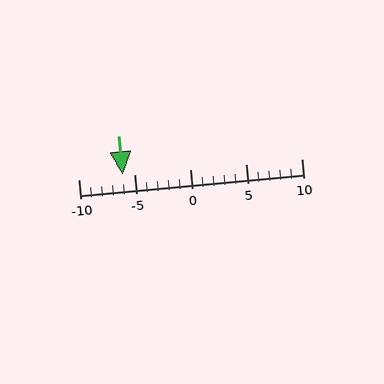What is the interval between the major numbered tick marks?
The major tick marks are spaced 5 units apart.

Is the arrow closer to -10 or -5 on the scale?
The arrow is closer to -5.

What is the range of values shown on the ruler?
The ruler shows values from -10 to 10.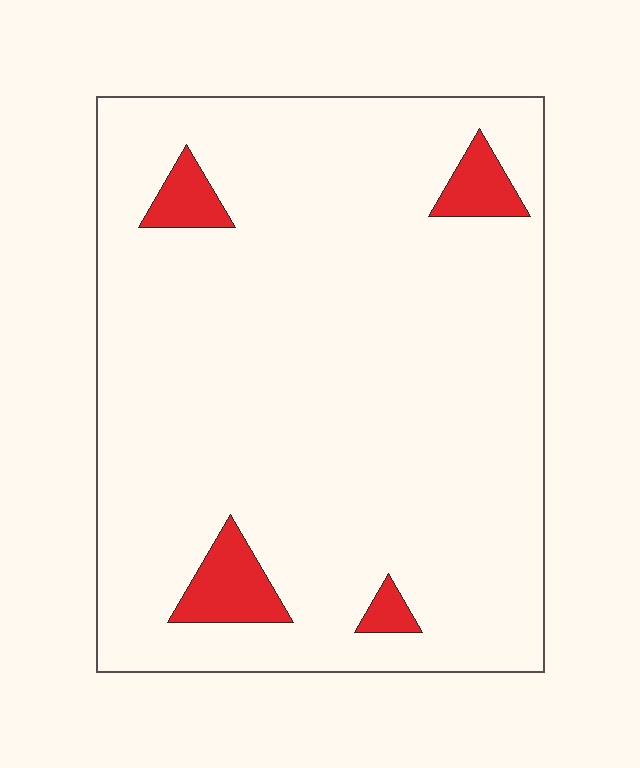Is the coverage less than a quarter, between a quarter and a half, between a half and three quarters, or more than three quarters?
Less than a quarter.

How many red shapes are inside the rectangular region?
4.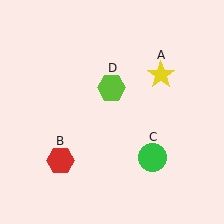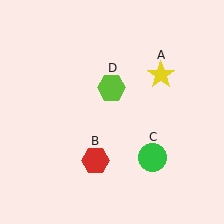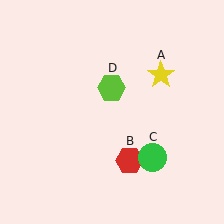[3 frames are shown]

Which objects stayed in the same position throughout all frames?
Yellow star (object A) and green circle (object C) and lime hexagon (object D) remained stationary.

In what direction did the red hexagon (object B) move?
The red hexagon (object B) moved right.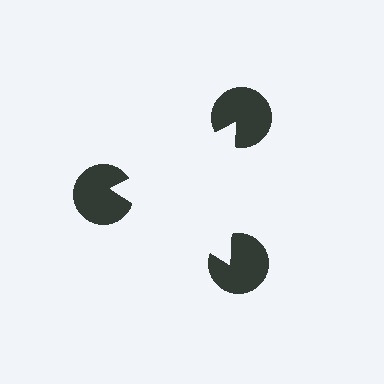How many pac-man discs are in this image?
There are 3 — one at each vertex of the illusory triangle.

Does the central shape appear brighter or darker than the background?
It typically appears slightly brighter than the background, even though no actual brightness change is drawn.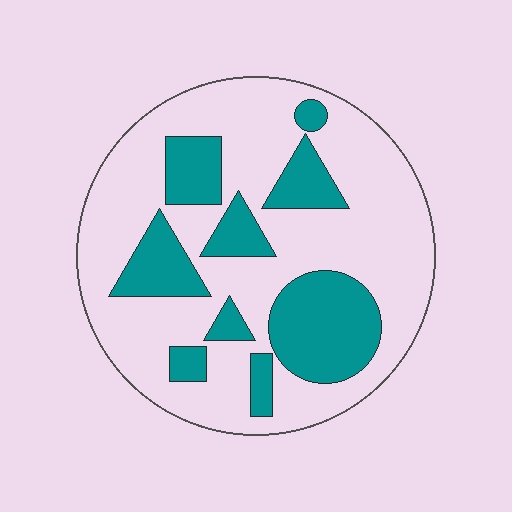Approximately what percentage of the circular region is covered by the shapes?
Approximately 30%.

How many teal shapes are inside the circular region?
9.